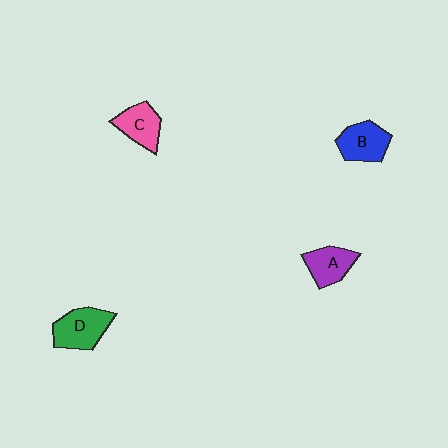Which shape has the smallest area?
Shape A (purple).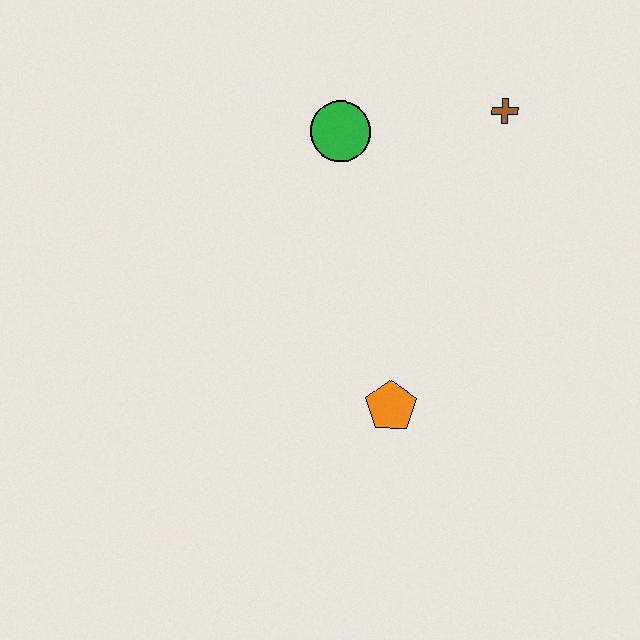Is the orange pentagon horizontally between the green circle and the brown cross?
Yes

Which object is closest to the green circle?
The brown cross is closest to the green circle.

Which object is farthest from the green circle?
The orange pentagon is farthest from the green circle.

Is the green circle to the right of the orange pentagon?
No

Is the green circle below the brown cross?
Yes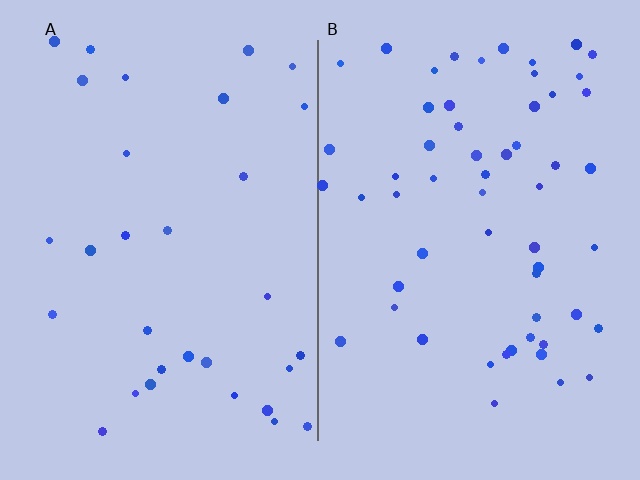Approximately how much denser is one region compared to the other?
Approximately 1.8× — region B over region A.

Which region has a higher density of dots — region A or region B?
B (the right).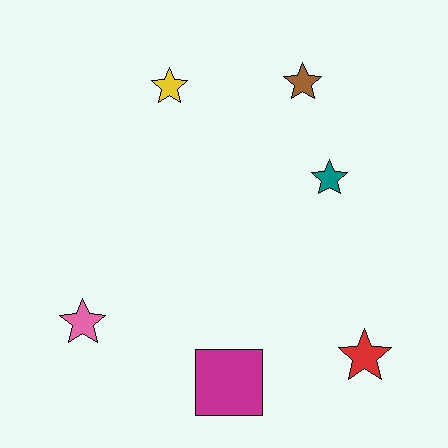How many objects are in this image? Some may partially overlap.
There are 6 objects.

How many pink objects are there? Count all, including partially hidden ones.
There is 1 pink object.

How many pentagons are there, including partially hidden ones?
There are no pentagons.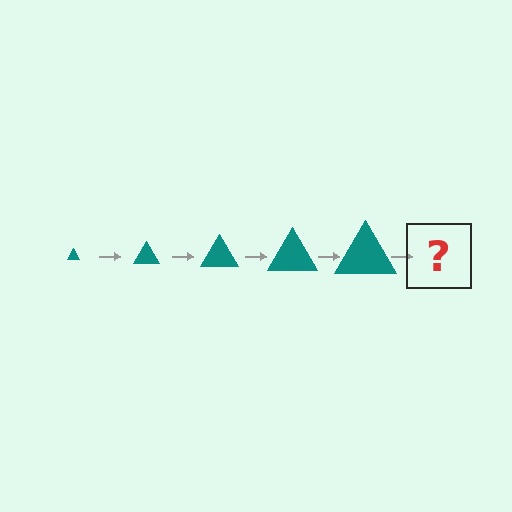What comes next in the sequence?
The next element should be a teal triangle, larger than the previous one.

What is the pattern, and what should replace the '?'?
The pattern is that the triangle gets progressively larger each step. The '?' should be a teal triangle, larger than the previous one.